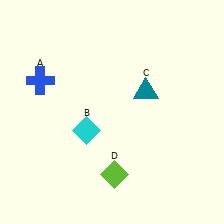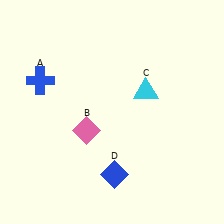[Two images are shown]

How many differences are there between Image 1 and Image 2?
There are 3 differences between the two images.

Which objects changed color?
B changed from cyan to pink. C changed from teal to cyan. D changed from lime to blue.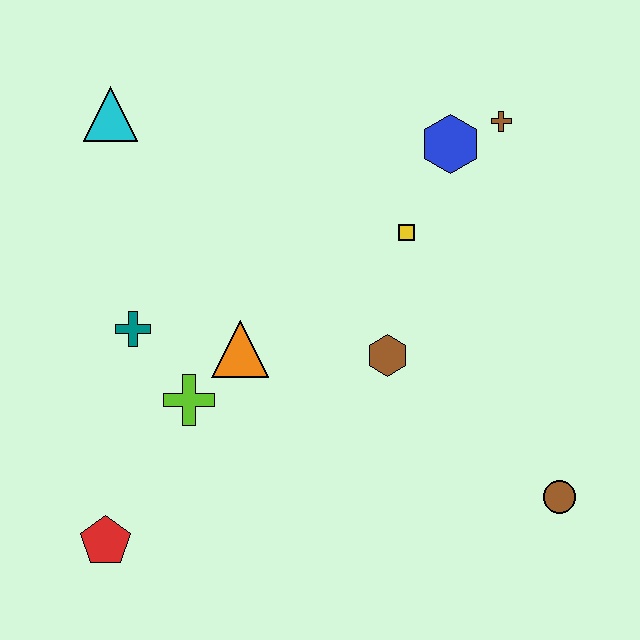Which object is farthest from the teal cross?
The brown circle is farthest from the teal cross.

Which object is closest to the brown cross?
The blue hexagon is closest to the brown cross.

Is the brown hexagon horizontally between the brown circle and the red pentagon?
Yes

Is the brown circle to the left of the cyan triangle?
No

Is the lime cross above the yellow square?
No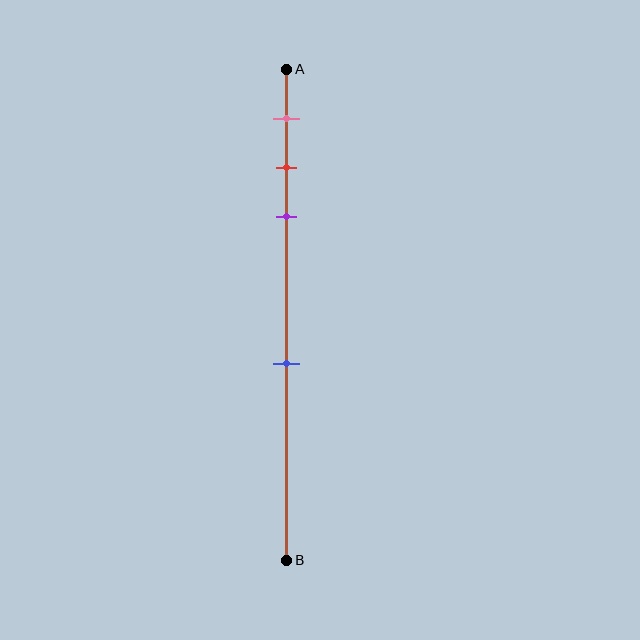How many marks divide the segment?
There are 4 marks dividing the segment.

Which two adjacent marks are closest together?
The red and purple marks are the closest adjacent pair.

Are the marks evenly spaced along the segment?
No, the marks are not evenly spaced.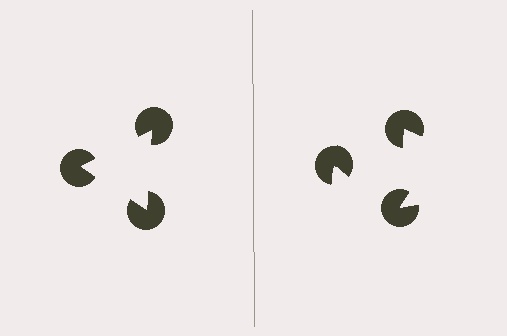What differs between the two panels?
The pac-man discs are positioned identically on both sides; only the wedge orientations differ. On the left they align to a triangle; on the right they are misaligned.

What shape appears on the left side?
An illusory triangle.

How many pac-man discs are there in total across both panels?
6 — 3 on each side.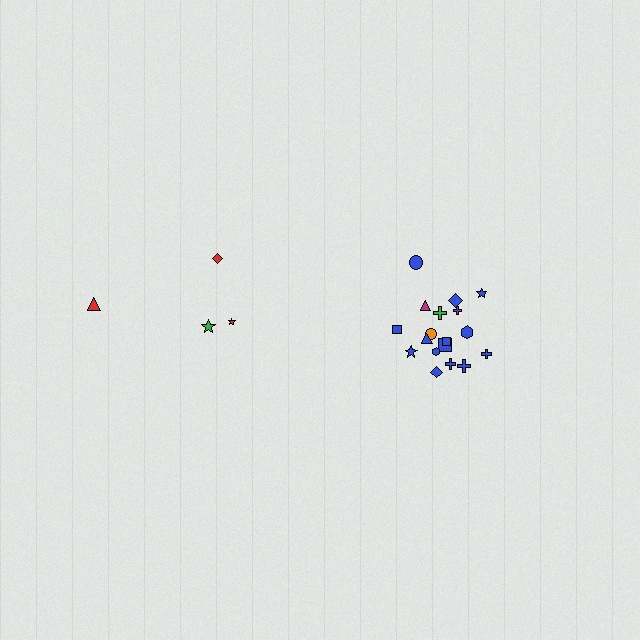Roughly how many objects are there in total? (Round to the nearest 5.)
Roughly 20 objects in total.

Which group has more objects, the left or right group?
The right group.